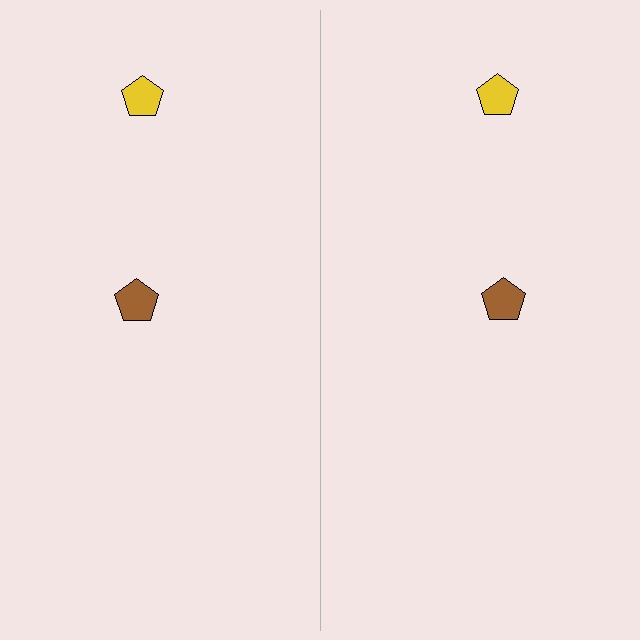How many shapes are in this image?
There are 4 shapes in this image.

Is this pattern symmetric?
Yes, this pattern has bilateral (reflection) symmetry.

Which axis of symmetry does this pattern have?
The pattern has a vertical axis of symmetry running through the center of the image.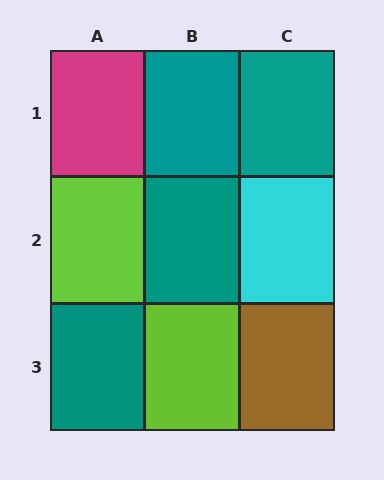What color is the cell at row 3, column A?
Teal.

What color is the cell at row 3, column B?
Lime.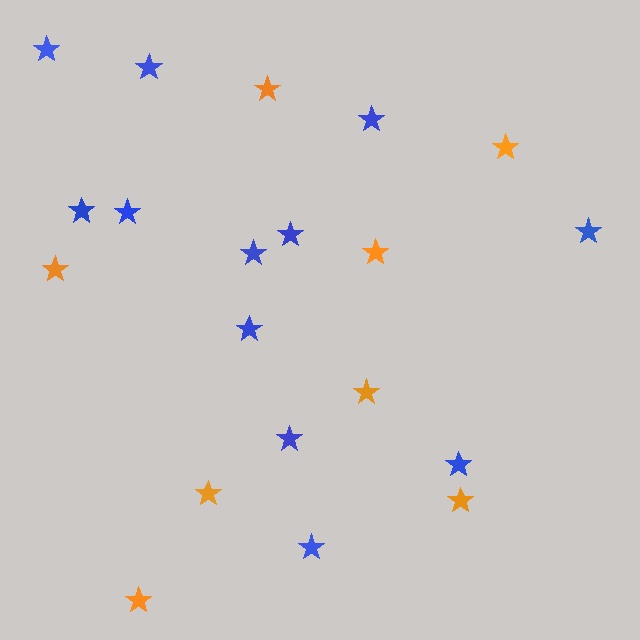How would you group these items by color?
There are 2 groups: one group of orange stars (8) and one group of blue stars (12).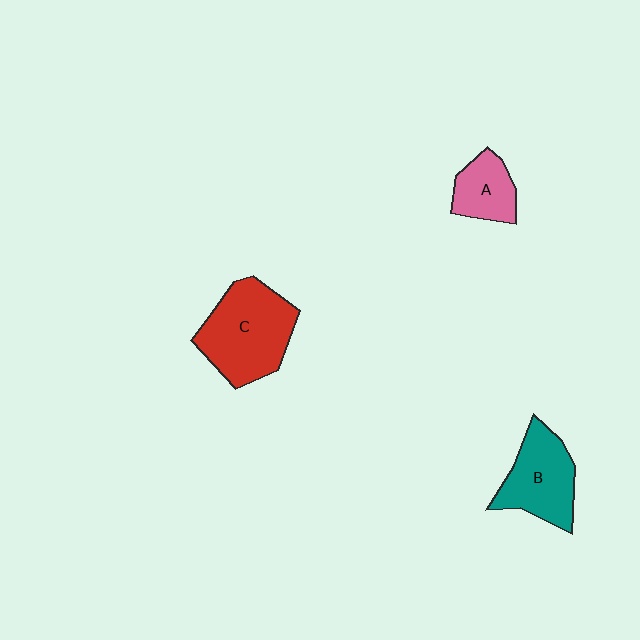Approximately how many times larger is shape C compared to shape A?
Approximately 2.1 times.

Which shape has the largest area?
Shape C (red).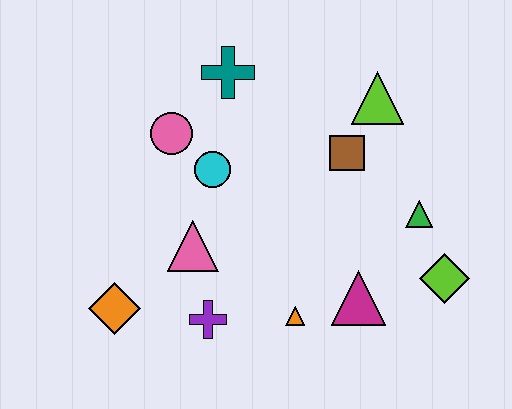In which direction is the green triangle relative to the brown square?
The green triangle is to the right of the brown square.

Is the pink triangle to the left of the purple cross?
Yes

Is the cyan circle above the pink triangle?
Yes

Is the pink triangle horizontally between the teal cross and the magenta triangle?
No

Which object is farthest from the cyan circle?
The lime diamond is farthest from the cyan circle.